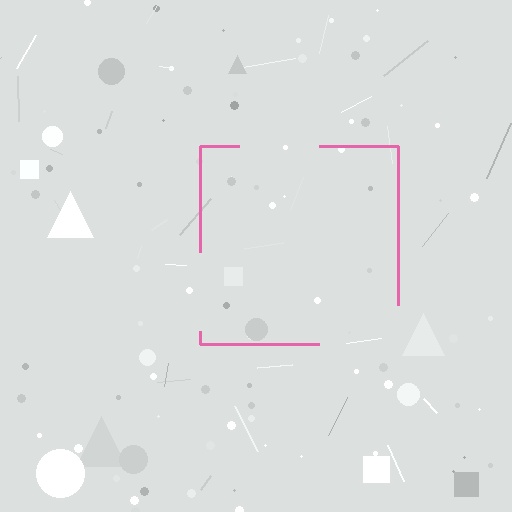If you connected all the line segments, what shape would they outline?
They would outline a square.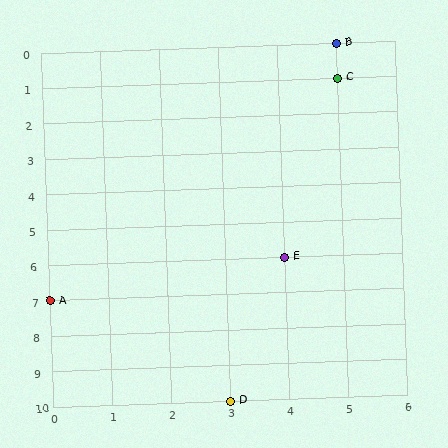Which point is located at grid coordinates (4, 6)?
Point E is at (4, 6).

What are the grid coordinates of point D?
Point D is at grid coordinates (3, 10).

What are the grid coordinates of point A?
Point A is at grid coordinates (0, 7).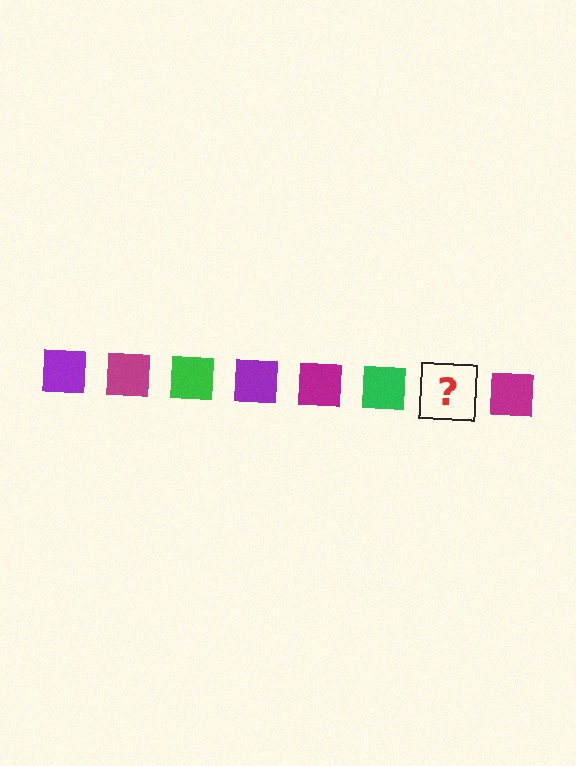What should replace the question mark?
The question mark should be replaced with a purple square.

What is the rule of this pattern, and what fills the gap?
The rule is that the pattern cycles through purple, magenta, green squares. The gap should be filled with a purple square.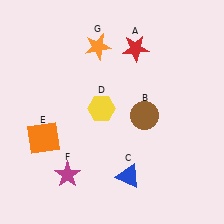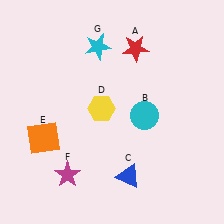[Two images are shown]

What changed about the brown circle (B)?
In Image 1, B is brown. In Image 2, it changed to cyan.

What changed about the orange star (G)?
In Image 1, G is orange. In Image 2, it changed to cyan.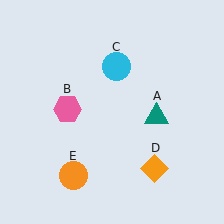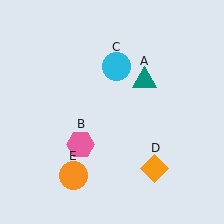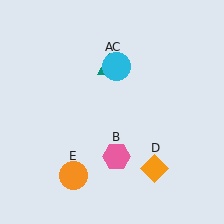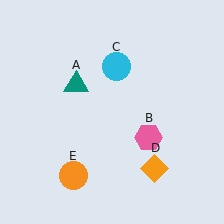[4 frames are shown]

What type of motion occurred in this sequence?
The teal triangle (object A), pink hexagon (object B) rotated counterclockwise around the center of the scene.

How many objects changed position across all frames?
2 objects changed position: teal triangle (object A), pink hexagon (object B).